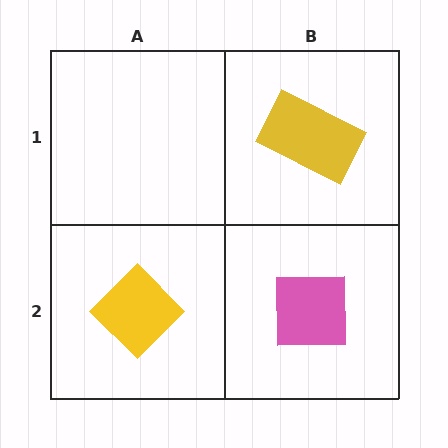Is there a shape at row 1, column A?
No, that cell is empty.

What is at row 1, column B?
A yellow rectangle.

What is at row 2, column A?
A yellow diamond.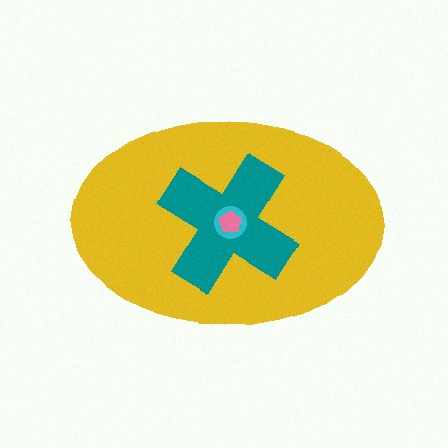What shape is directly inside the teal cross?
The cyan circle.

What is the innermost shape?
The pink pentagon.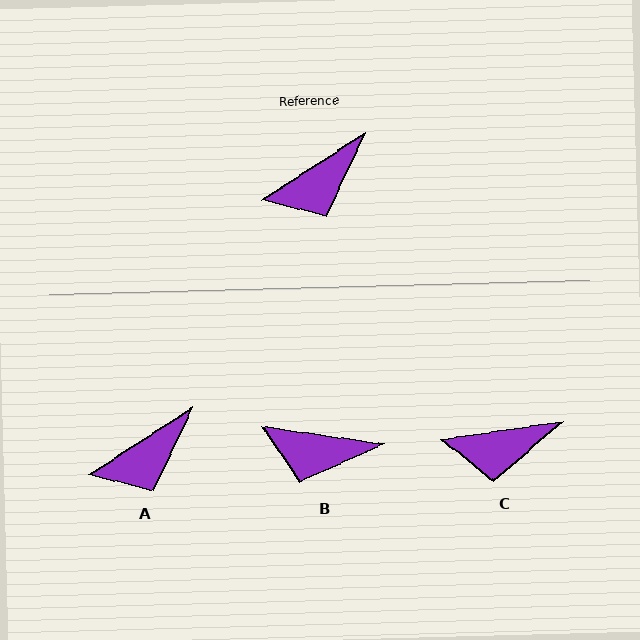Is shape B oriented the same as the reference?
No, it is off by about 41 degrees.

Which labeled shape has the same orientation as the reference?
A.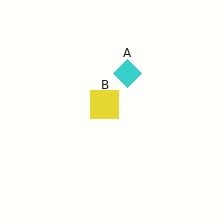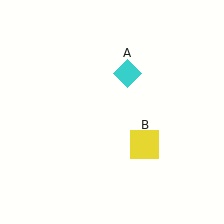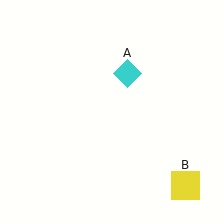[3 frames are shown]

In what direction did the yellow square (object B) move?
The yellow square (object B) moved down and to the right.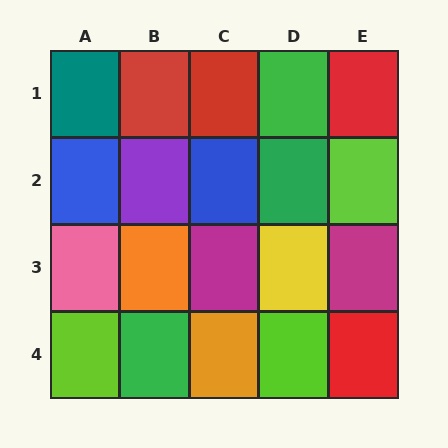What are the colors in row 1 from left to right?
Teal, red, red, green, red.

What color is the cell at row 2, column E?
Lime.